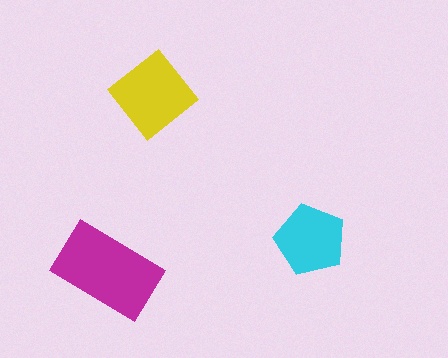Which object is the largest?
The magenta rectangle.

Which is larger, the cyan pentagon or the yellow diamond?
The yellow diamond.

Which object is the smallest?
The cyan pentagon.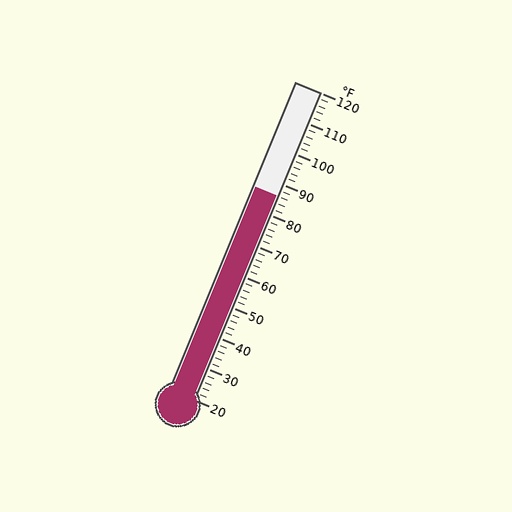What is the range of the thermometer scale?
The thermometer scale ranges from 20°F to 120°F.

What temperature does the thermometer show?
The thermometer shows approximately 86°F.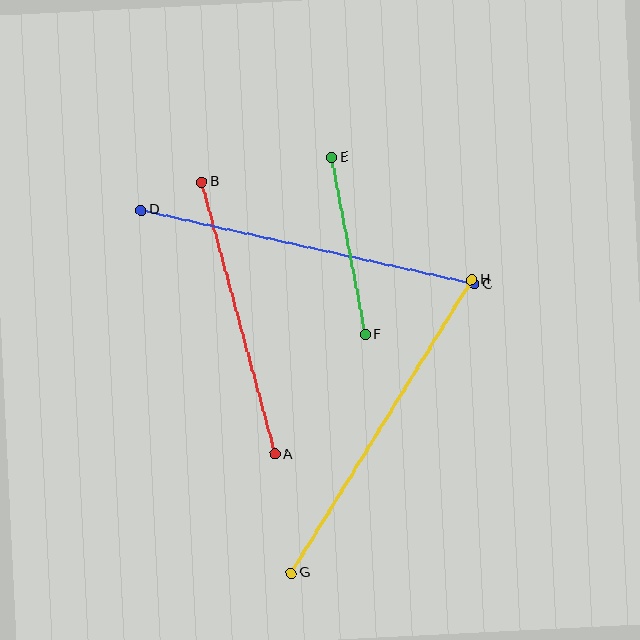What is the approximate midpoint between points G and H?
The midpoint is at approximately (382, 426) pixels.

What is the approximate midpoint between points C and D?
The midpoint is at approximately (308, 247) pixels.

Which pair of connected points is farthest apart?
Points G and H are farthest apart.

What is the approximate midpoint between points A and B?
The midpoint is at approximately (238, 318) pixels.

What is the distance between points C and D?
The distance is approximately 341 pixels.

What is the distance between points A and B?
The distance is approximately 282 pixels.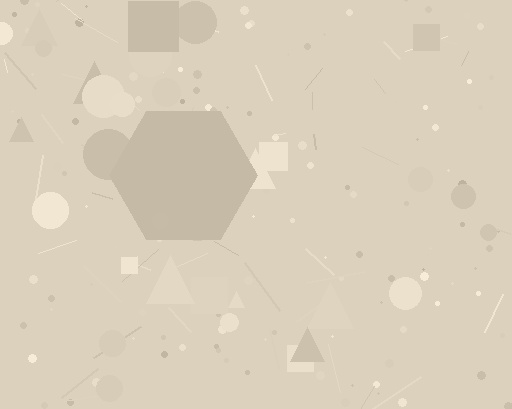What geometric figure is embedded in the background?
A hexagon is embedded in the background.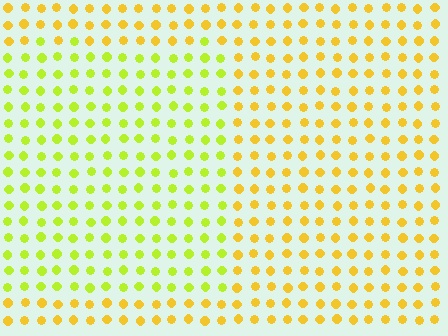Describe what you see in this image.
The image is filled with small yellow elements in a uniform arrangement. A rectangle-shaped region is visible where the elements are tinted to a slightly different hue, forming a subtle color boundary.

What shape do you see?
I see a rectangle.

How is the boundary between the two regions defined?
The boundary is defined purely by a slight shift in hue (about 32 degrees). Spacing, size, and orientation are identical on both sides.